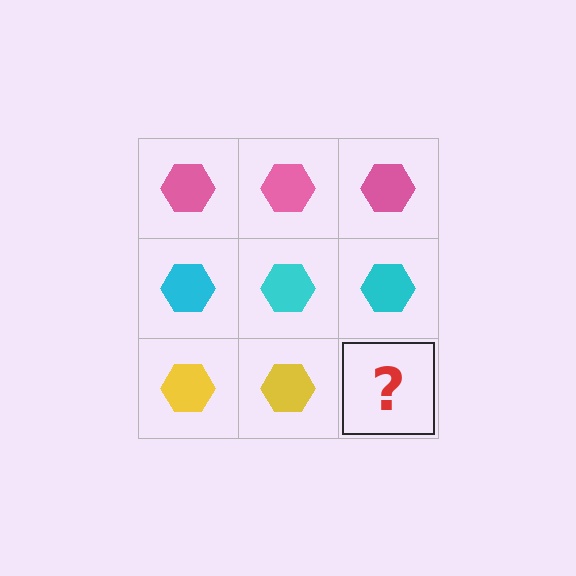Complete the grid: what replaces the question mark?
The question mark should be replaced with a yellow hexagon.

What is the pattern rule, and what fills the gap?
The rule is that each row has a consistent color. The gap should be filled with a yellow hexagon.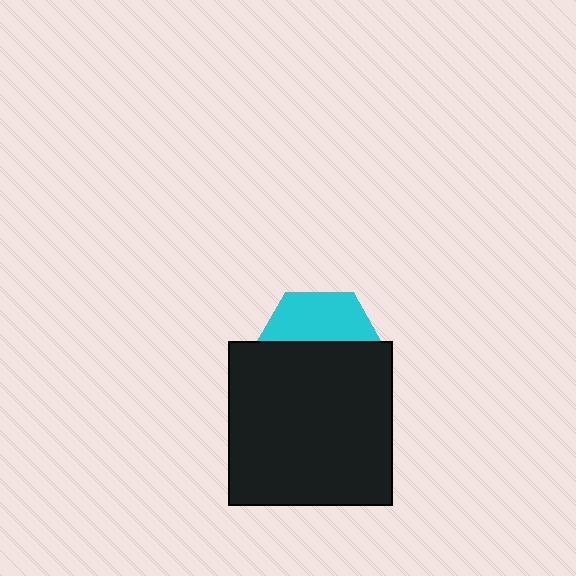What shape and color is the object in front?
The object in front is a black square.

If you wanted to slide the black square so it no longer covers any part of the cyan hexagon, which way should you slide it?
Slide it down — that is the most direct way to separate the two shapes.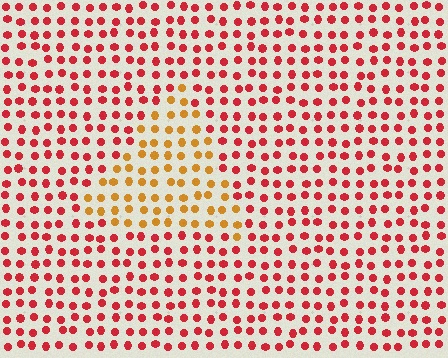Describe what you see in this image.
The image is filled with small red elements in a uniform arrangement. A triangle-shaped region is visible where the elements are tinted to a slightly different hue, forming a subtle color boundary.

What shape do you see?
I see a triangle.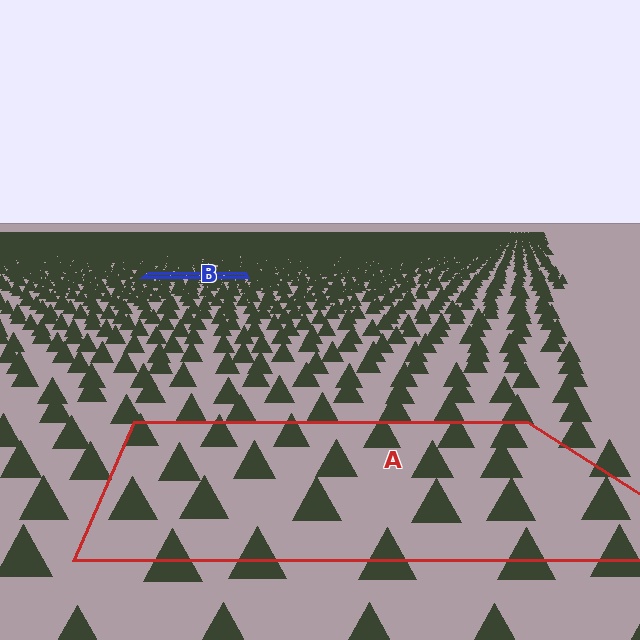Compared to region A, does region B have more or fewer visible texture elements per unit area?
Region B has more texture elements per unit area — they are packed more densely because it is farther away.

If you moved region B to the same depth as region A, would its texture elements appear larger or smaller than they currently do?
They would appear larger. At a closer depth, the same texture elements are projected at a bigger on-screen size.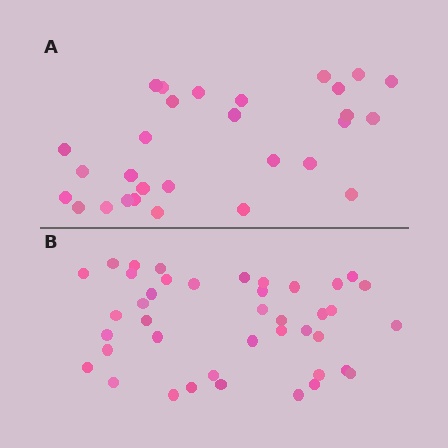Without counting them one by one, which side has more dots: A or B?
Region B (the bottom region) has more dots.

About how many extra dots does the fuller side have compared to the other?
Region B has roughly 12 or so more dots than region A.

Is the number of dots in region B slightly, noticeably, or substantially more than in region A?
Region B has noticeably more, but not dramatically so. The ratio is roughly 1.4 to 1.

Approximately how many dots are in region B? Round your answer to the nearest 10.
About 40 dots. (The exact count is 41, which rounds to 40.)